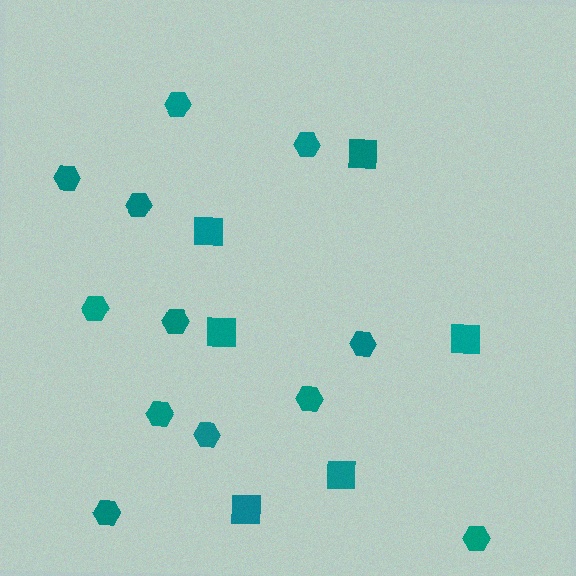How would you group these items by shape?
There are 2 groups: one group of squares (6) and one group of hexagons (12).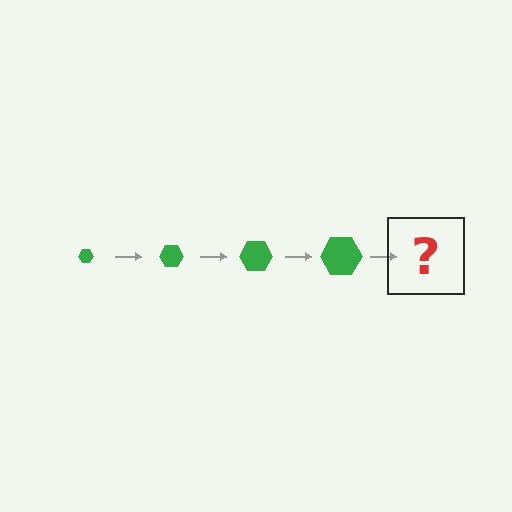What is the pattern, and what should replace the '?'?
The pattern is that the hexagon gets progressively larger each step. The '?' should be a green hexagon, larger than the previous one.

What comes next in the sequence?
The next element should be a green hexagon, larger than the previous one.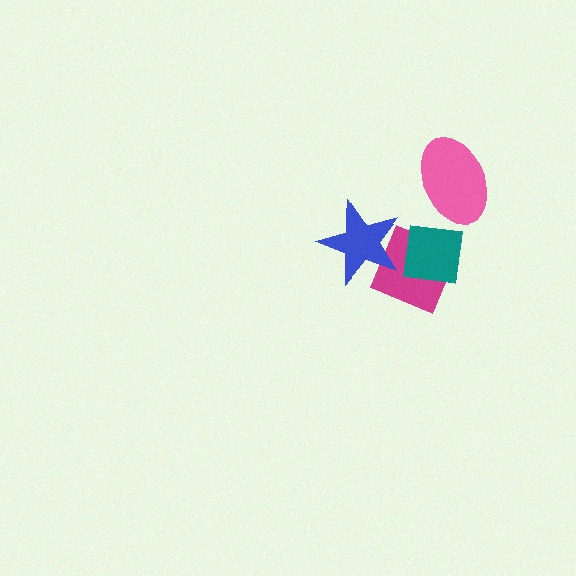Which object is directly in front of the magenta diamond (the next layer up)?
The blue star is directly in front of the magenta diamond.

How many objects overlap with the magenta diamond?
2 objects overlap with the magenta diamond.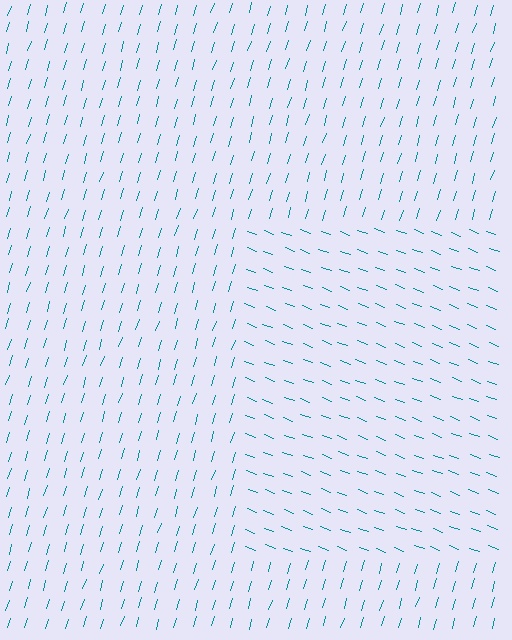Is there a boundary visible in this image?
Yes, there is a texture boundary formed by a change in line orientation.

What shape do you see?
I see a rectangle.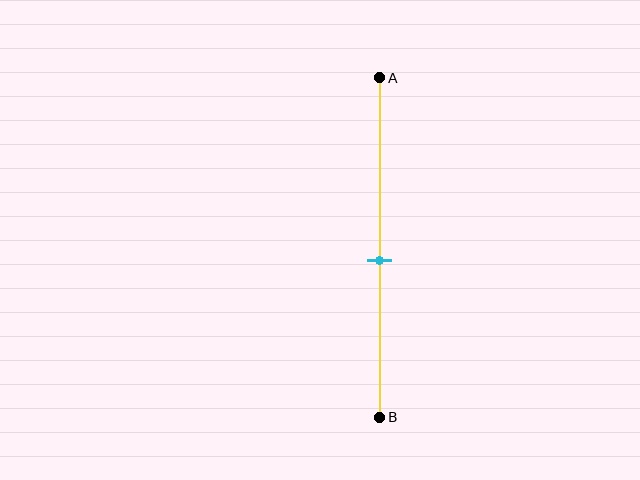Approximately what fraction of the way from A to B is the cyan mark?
The cyan mark is approximately 55% of the way from A to B.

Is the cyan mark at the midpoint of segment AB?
No, the mark is at about 55% from A, not at the 50% midpoint.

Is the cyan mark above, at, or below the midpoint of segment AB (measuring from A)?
The cyan mark is below the midpoint of segment AB.